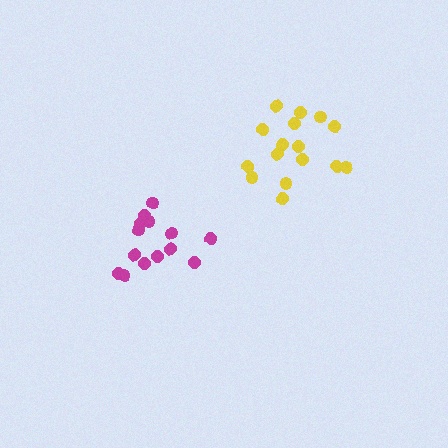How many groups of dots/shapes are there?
There are 2 groups.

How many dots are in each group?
Group 1: 14 dots, Group 2: 16 dots (30 total).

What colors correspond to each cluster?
The clusters are colored: magenta, yellow.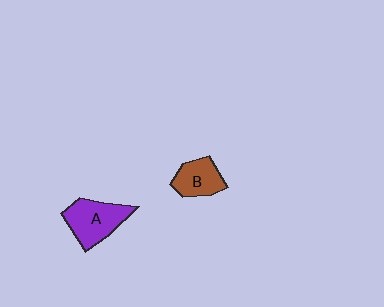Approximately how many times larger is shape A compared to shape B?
Approximately 1.4 times.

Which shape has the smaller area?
Shape B (brown).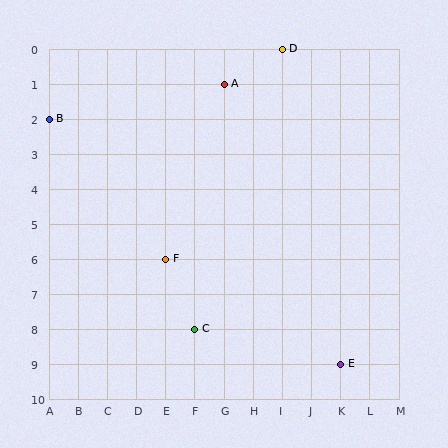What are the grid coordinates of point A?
Point A is at grid coordinates (G, 1).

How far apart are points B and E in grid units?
Points B and E are 10 columns and 7 rows apart (about 12.2 grid units diagonally).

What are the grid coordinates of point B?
Point B is at grid coordinates (A, 2).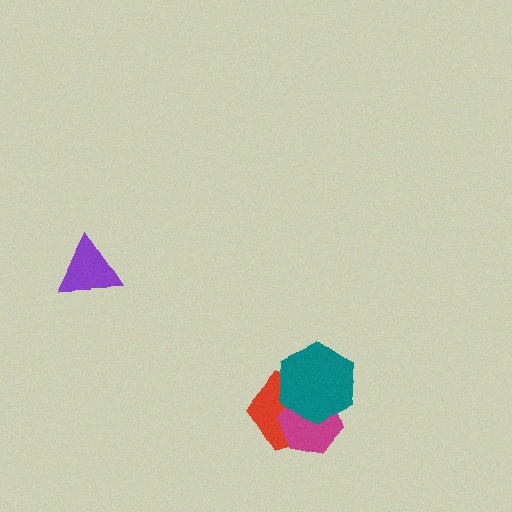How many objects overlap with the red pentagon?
2 objects overlap with the red pentagon.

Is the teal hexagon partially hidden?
No, no other shape covers it.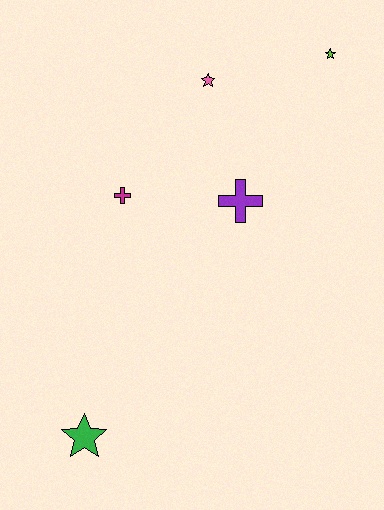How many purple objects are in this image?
There is 1 purple object.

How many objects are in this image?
There are 5 objects.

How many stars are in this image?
There are 3 stars.